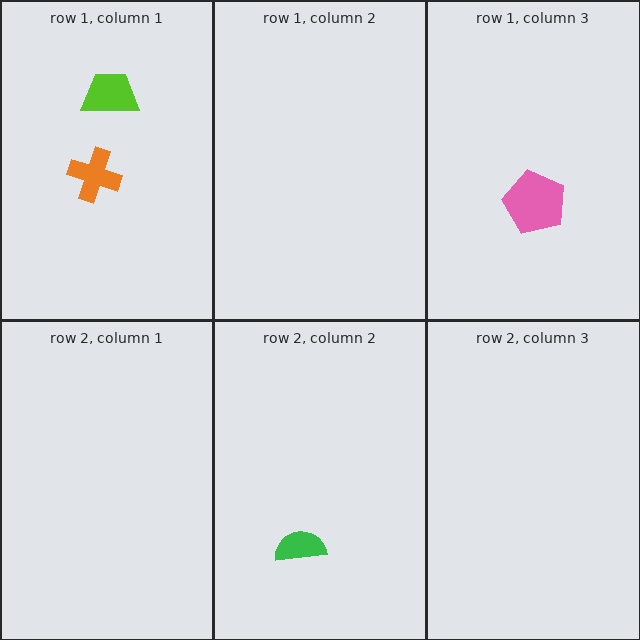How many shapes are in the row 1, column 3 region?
1.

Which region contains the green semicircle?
The row 2, column 2 region.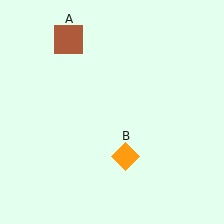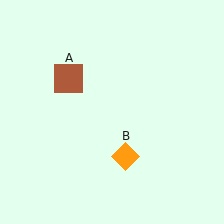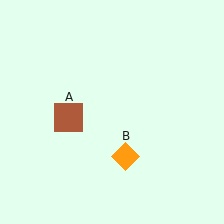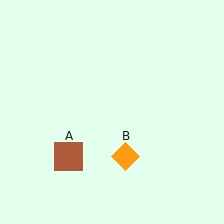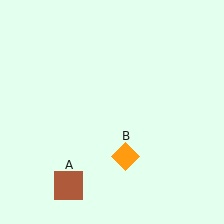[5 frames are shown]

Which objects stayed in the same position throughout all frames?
Orange diamond (object B) remained stationary.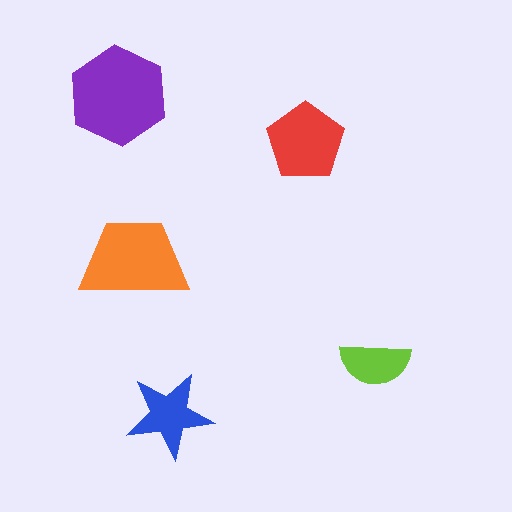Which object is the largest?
The purple hexagon.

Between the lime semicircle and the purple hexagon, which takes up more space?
The purple hexagon.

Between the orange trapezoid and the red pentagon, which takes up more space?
The orange trapezoid.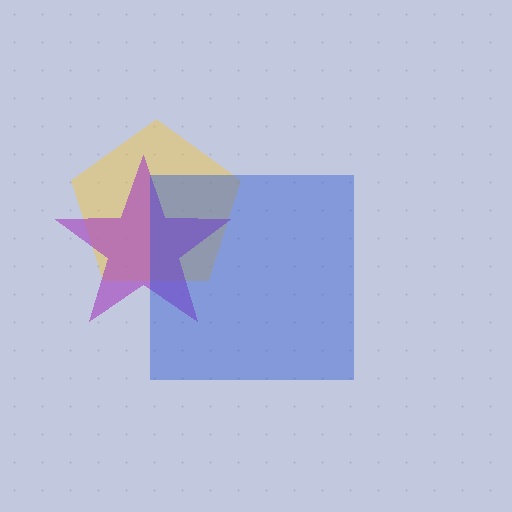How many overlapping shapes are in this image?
There are 3 overlapping shapes in the image.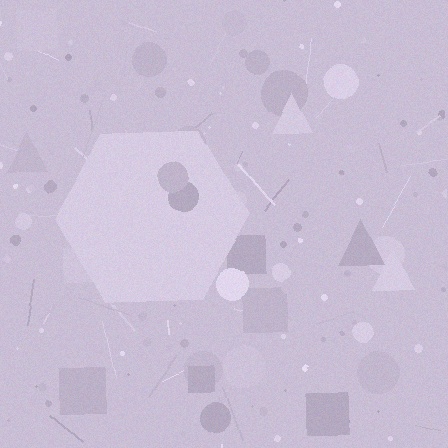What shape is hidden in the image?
A hexagon is hidden in the image.